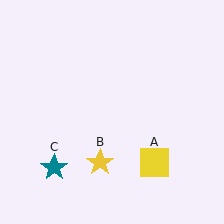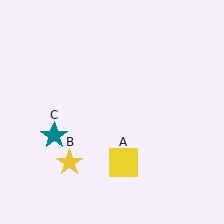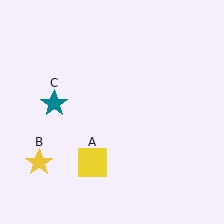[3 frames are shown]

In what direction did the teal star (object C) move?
The teal star (object C) moved up.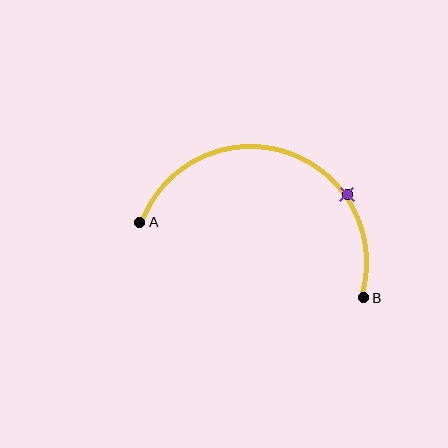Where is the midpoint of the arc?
The arc midpoint is the point on the curve farthest from the straight line joining A and B. It sits above that line.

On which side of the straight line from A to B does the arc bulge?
The arc bulges above the straight line connecting A and B.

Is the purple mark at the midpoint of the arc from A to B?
No. The purple mark lies on the arc but is closer to endpoint B. The arc midpoint would be at the point on the curve equidistant along the arc from both A and B.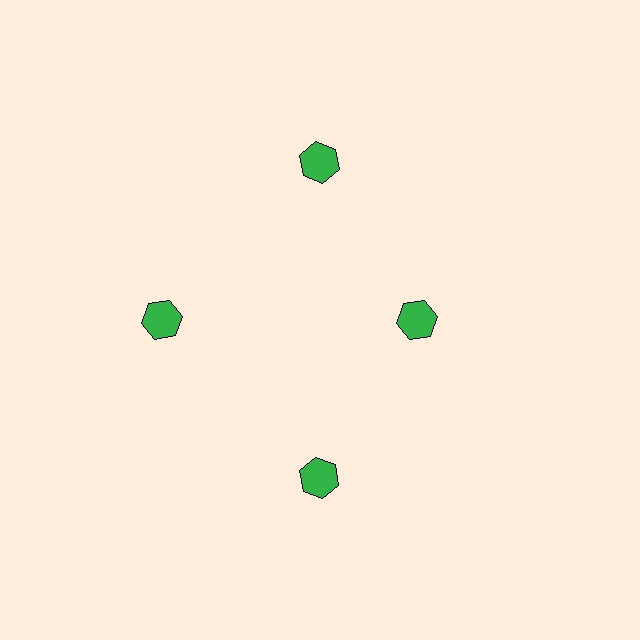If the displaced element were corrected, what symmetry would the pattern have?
It would have 4-fold rotational symmetry — the pattern would map onto itself every 90 degrees.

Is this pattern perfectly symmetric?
No. The 4 green hexagons are arranged in a ring, but one element near the 3 o'clock position is pulled inward toward the center, breaking the 4-fold rotational symmetry.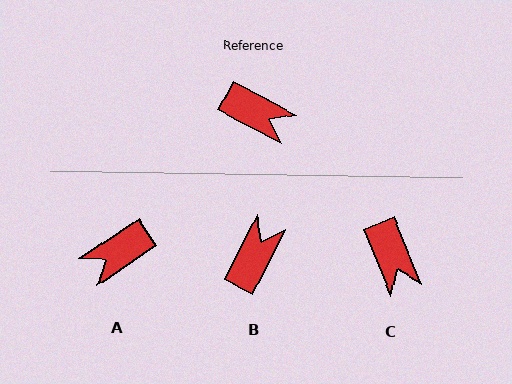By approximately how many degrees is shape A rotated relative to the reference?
Approximately 118 degrees clockwise.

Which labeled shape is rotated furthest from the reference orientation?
A, about 118 degrees away.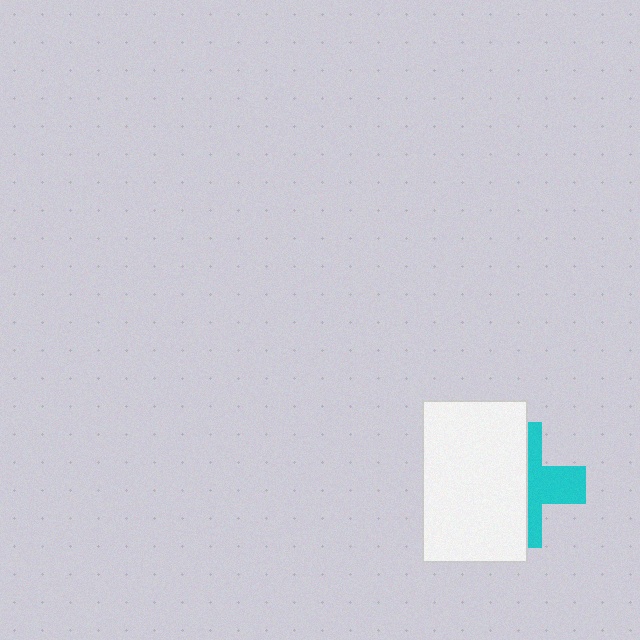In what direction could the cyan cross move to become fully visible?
The cyan cross could move right. That would shift it out from behind the white rectangle entirely.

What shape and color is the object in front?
The object in front is a white rectangle.